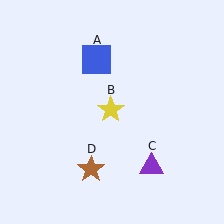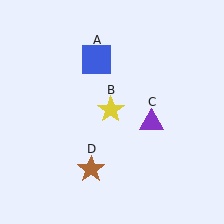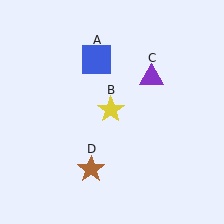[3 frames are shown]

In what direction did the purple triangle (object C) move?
The purple triangle (object C) moved up.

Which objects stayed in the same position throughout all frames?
Blue square (object A) and yellow star (object B) and brown star (object D) remained stationary.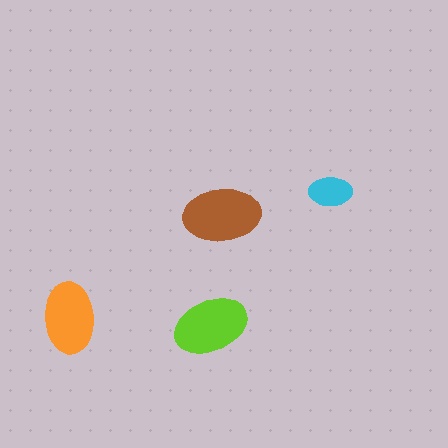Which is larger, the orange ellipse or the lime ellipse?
The lime one.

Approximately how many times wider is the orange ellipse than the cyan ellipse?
About 1.5 times wider.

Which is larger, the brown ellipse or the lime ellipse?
The brown one.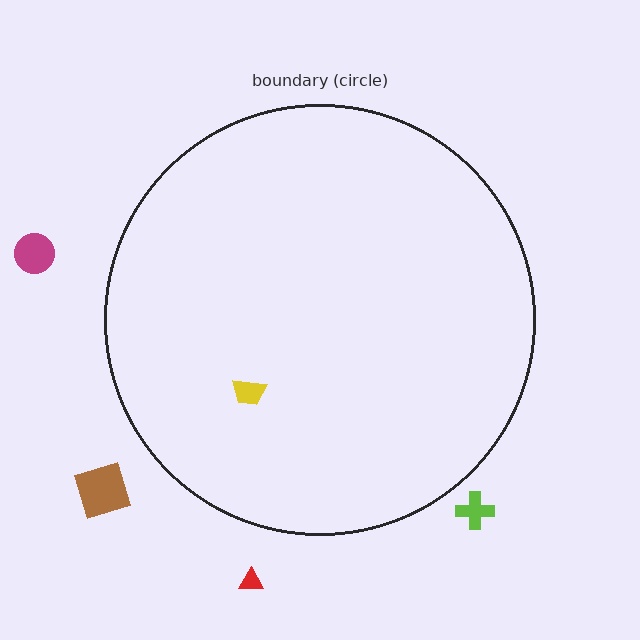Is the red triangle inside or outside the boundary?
Outside.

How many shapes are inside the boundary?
1 inside, 4 outside.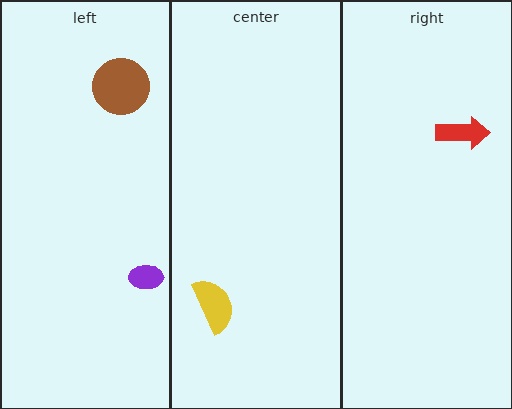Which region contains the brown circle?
The left region.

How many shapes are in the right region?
1.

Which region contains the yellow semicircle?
The center region.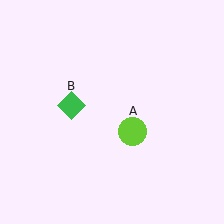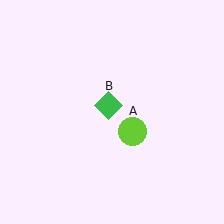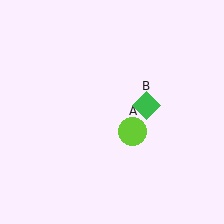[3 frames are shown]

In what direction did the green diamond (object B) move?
The green diamond (object B) moved right.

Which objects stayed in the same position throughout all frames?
Lime circle (object A) remained stationary.